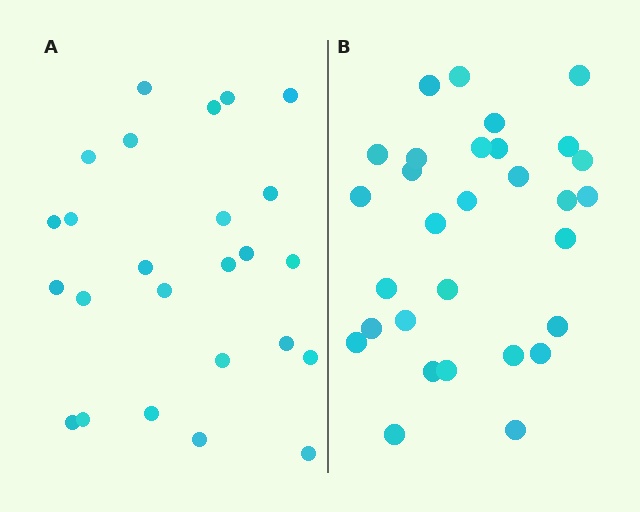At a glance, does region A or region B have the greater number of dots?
Region B (the right region) has more dots.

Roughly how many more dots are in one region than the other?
Region B has about 5 more dots than region A.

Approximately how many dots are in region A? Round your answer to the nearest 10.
About 20 dots. (The exact count is 25, which rounds to 20.)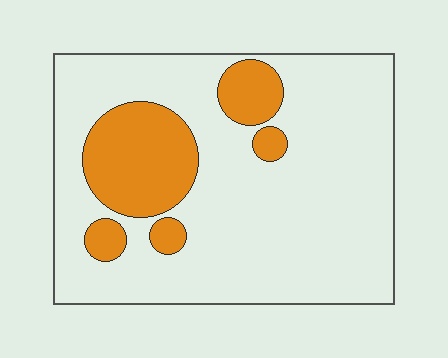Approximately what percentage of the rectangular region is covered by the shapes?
Approximately 20%.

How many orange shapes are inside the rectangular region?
5.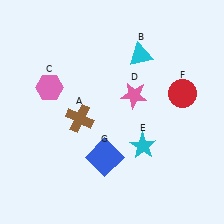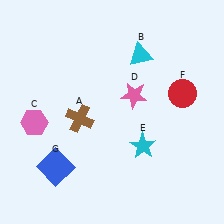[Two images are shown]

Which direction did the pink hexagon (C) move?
The pink hexagon (C) moved down.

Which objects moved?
The objects that moved are: the pink hexagon (C), the blue square (G).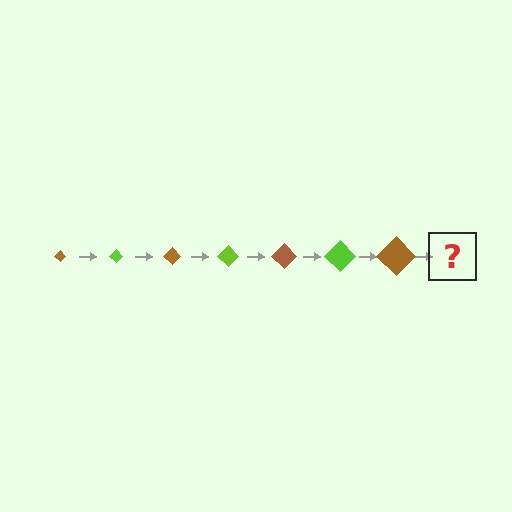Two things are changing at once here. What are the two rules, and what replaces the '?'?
The two rules are that the diamond grows larger each step and the color cycles through brown and lime. The '?' should be a lime diamond, larger than the previous one.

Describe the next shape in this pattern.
It should be a lime diamond, larger than the previous one.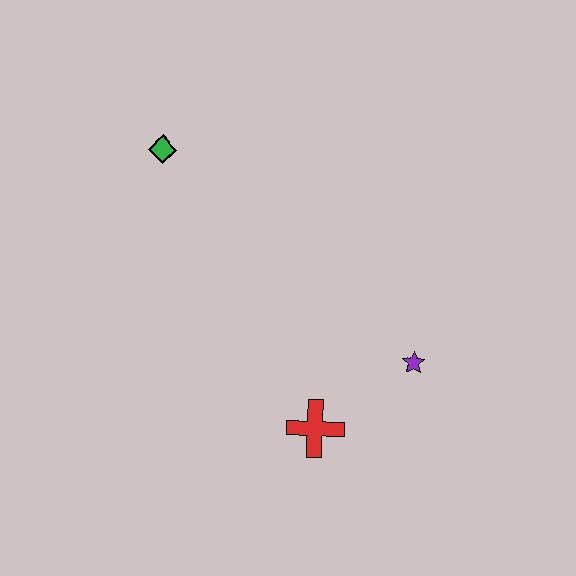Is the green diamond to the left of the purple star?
Yes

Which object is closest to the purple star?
The red cross is closest to the purple star.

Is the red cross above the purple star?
No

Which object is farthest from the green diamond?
The purple star is farthest from the green diamond.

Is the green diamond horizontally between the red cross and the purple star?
No